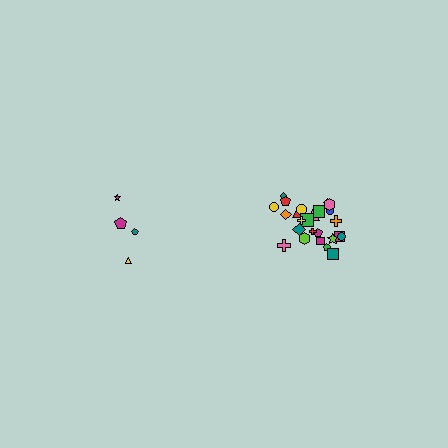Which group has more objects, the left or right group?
The right group.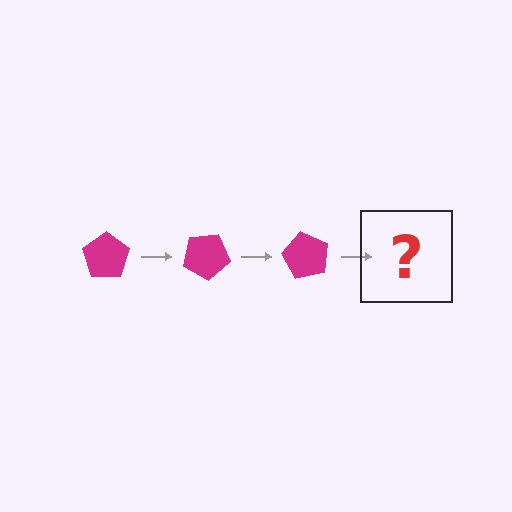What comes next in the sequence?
The next element should be a magenta pentagon rotated 90 degrees.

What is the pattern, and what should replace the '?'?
The pattern is that the pentagon rotates 30 degrees each step. The '?' should be a magenta pentagon rotated 90 degrees.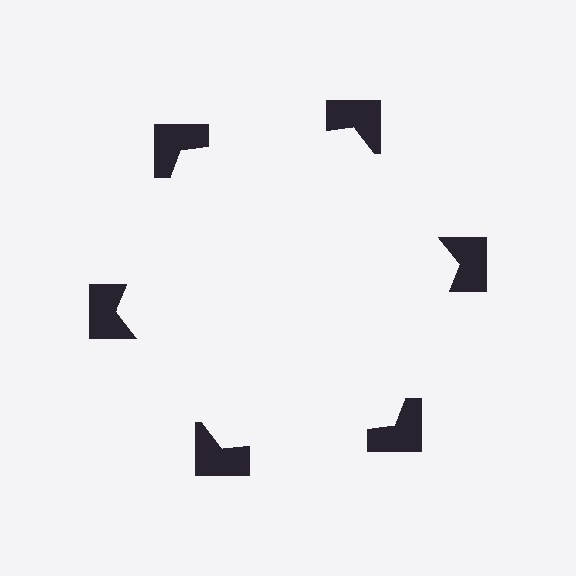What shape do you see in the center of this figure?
An illusory hexagon — its edges are inferred from the aligned wedge cuts in the notched squares, not physically drawn.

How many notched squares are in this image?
There are 6 — one at each vertex of the illusory hexagon.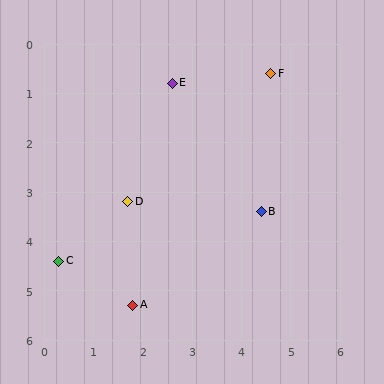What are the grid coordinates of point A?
Point A is at approximately (1.8, 5.3).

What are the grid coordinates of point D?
Point D is at approximately (1.7, 3.2).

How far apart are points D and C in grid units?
Points D and C are about 1.8 grid units apart.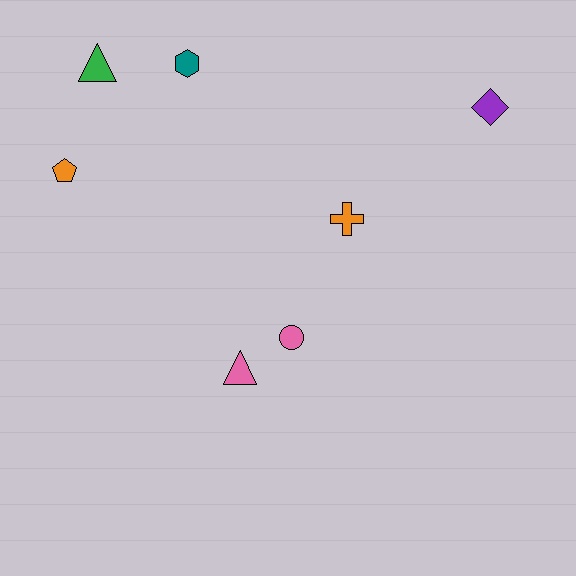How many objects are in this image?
There are 7 objects.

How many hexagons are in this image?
There is 1 hexagon.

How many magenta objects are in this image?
There are no magenta objects.